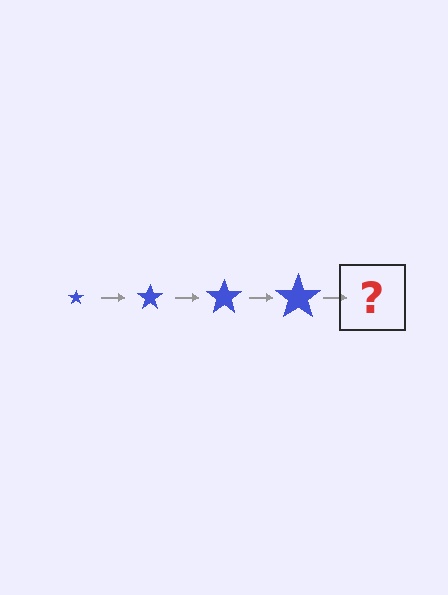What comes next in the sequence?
The next element should be a blue star, larger than the previous one.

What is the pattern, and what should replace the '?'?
The pattern is that the star gets progressively larger each step. The '?' should be a blue star, larger than the previous one.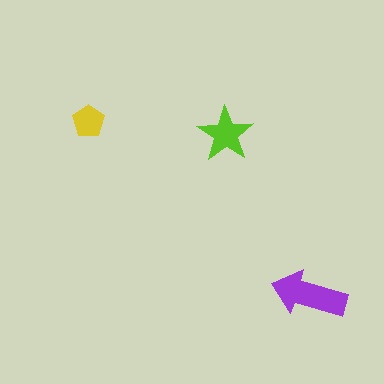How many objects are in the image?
There are 3 objects in the image.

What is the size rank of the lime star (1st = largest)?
2nd.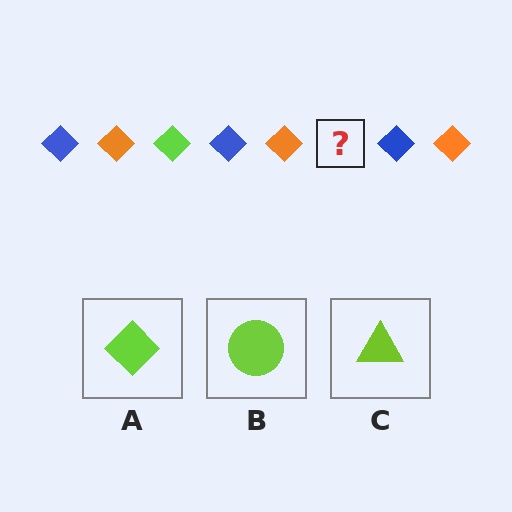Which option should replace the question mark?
Option A.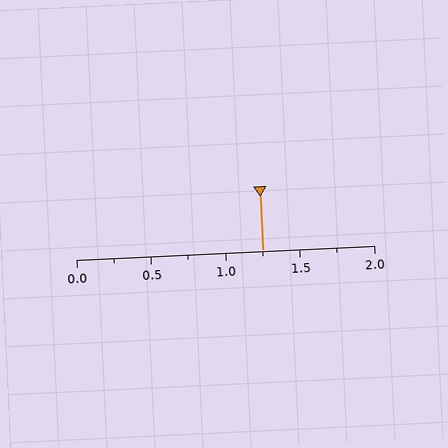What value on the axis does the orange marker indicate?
The marker indicates approximately 1.25.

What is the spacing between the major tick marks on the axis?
The major ticks are spaced 0.5 apart.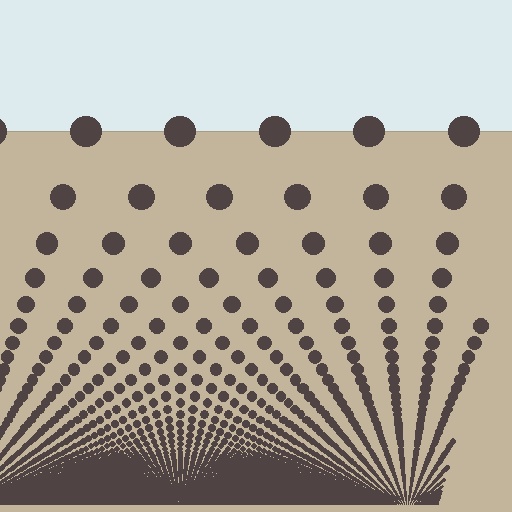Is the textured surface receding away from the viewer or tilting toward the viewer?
The surface appears to tilt toward the viewer. Texture elements get larger and sparser toward the top.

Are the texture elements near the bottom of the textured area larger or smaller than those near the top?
Smaller. The gradient is inverted — elements near the bottom are smaller and denser.